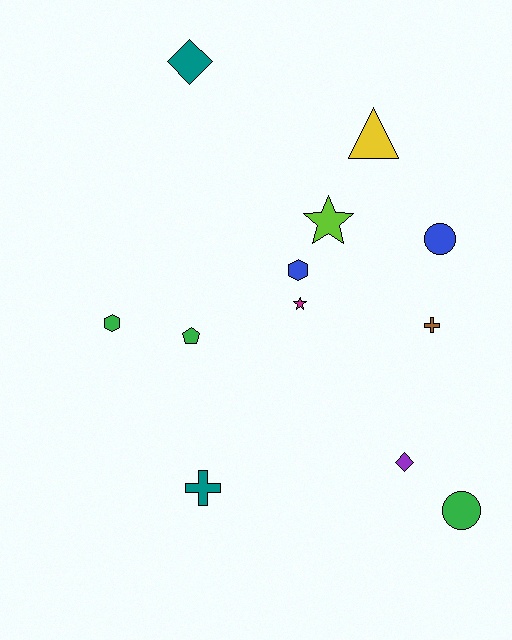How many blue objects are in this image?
There are 2 blue objects.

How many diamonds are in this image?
There are 2 diamonds.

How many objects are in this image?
There are 12 objects.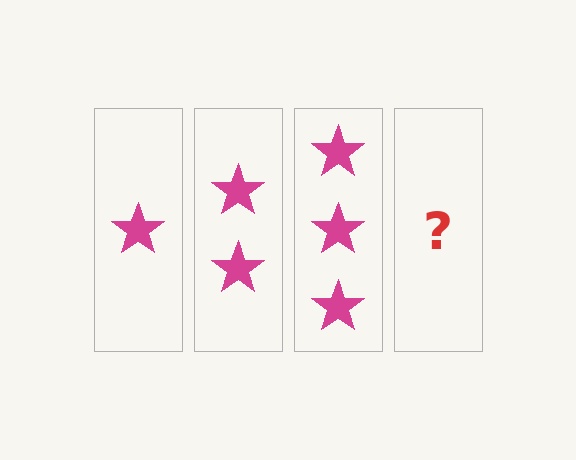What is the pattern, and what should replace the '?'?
The pattern is that each step adds one more star. The '?' should be 4 stars.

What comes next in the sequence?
The next element should be 4 stars.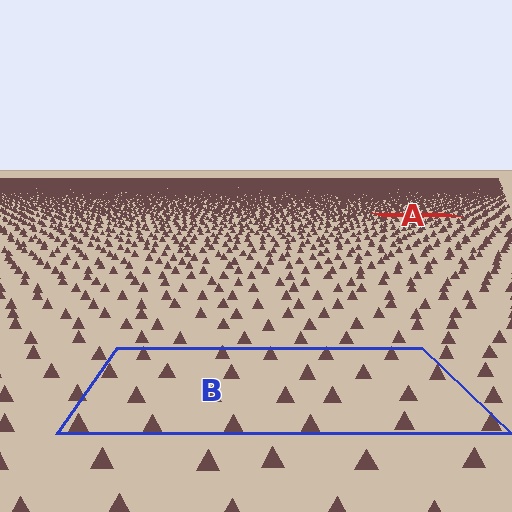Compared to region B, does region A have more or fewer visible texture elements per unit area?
Region A has more texture elements per unit area — they are packed more densely because it is farther away.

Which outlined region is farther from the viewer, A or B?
Region A is farther from the viewer — the texture elements inside it appear smaller and more densely packed.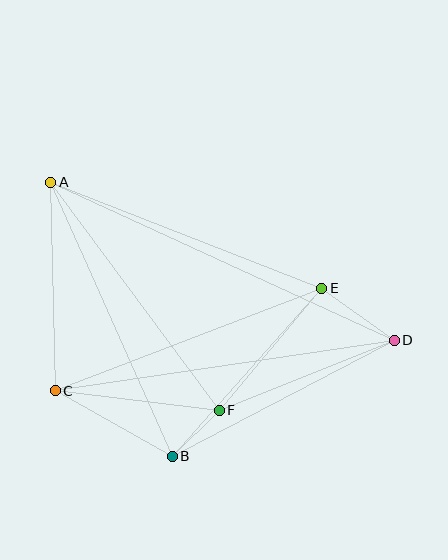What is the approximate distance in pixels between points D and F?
The distance between D and F is approximately 189 pixels.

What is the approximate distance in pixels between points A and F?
The distance between A and F is approximately 283 pixels.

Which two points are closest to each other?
Points B and F are closest to each other.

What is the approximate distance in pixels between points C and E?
The distance between C and E is approximately 286 pixels.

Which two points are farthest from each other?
Points A and D are farthest from each other.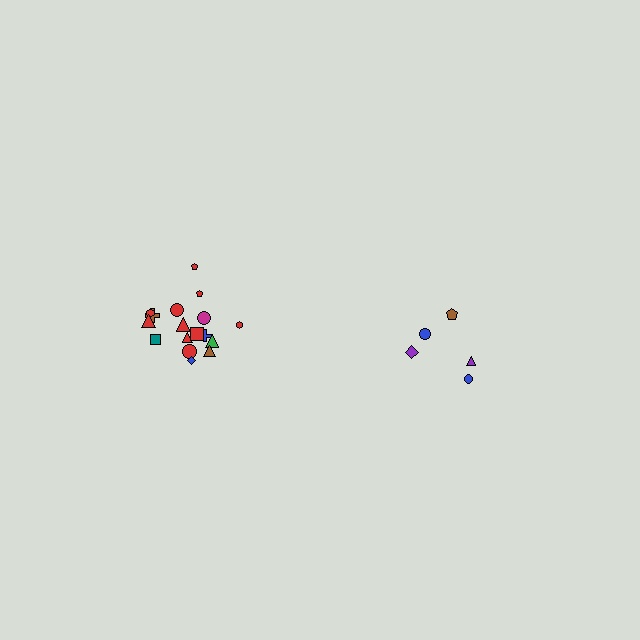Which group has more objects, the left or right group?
The left group.